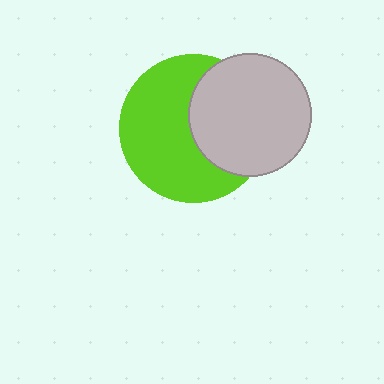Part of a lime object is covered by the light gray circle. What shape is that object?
It is a circle.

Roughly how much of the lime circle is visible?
About half of it is visible (roughly 61%).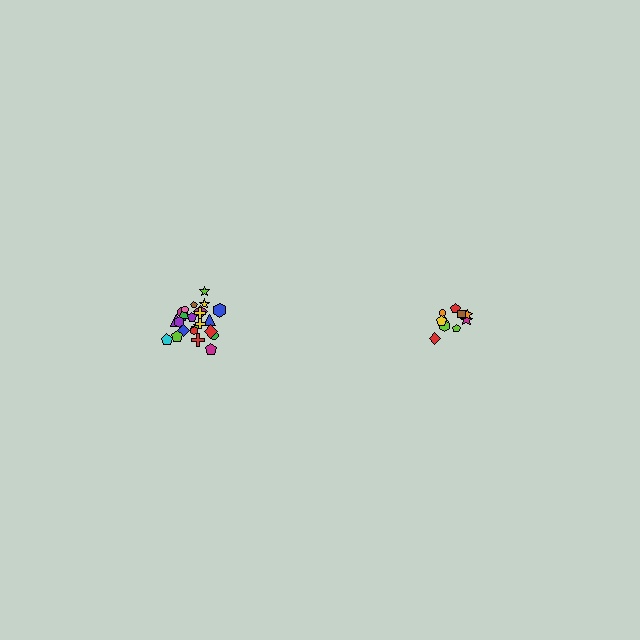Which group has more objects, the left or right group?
The left group.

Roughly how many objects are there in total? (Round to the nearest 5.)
Roughly 35 objects in total.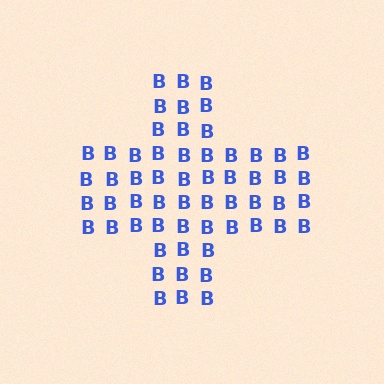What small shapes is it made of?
It is made of small letter B's.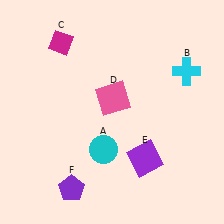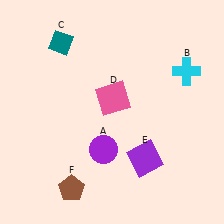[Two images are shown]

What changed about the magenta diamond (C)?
In Image 1, C is magenta. In Image 2, it changed to teal.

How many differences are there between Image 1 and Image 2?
There are 3 differences between the two images.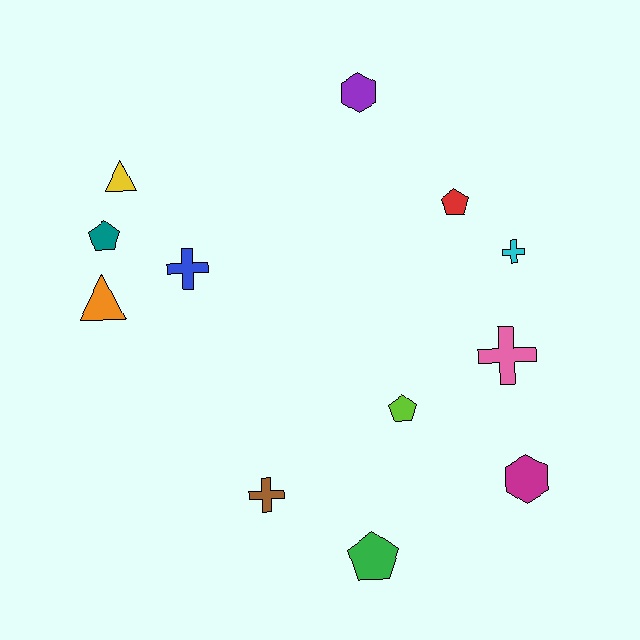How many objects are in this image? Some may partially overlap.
There are 12 objects.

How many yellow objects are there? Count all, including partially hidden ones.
There is 1 yellow object.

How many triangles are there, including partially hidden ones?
There are 2 triangles.